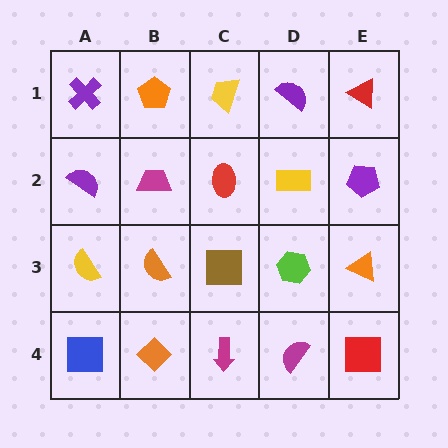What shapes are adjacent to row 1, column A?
A purple semicircle (row 2, column A), an orange pentagon (row 1, column B).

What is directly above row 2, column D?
A purple semicircle.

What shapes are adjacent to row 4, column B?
An orange semicircle (row 3, column B), a blue square (row 4, column A), a magenta arrow (row 4, column C).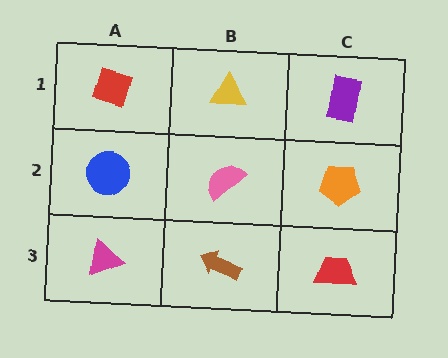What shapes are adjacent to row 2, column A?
A red diamond (row 1, column A), a magenta triangle (row 3, column A), a pink semicircle (row 2, column B).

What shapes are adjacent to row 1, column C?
An orange pentagon (row 2, column C), a yellow triangle (row 1, column B).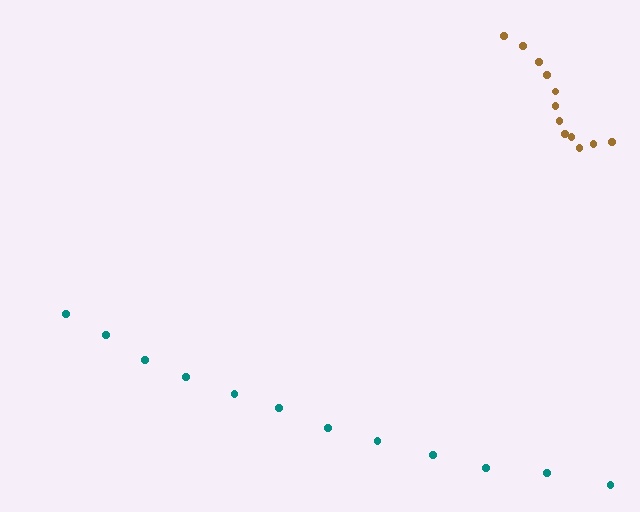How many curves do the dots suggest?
There are 2 distinct paths.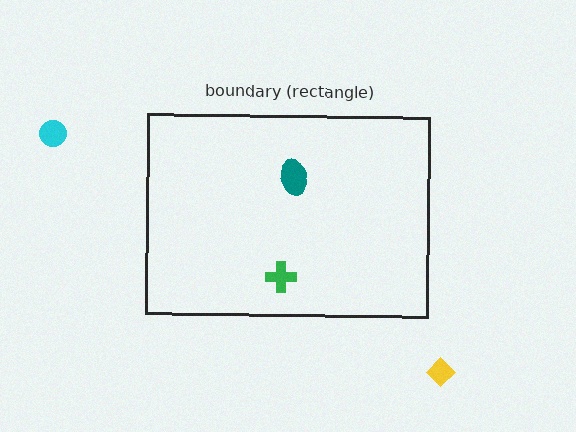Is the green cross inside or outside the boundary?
Inside.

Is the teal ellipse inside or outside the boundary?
Inside.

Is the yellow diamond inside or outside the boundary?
Outside.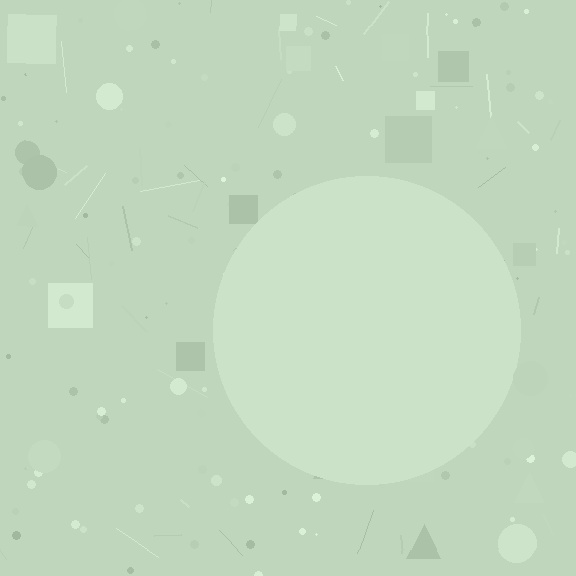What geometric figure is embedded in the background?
A circle is embedded in the background.